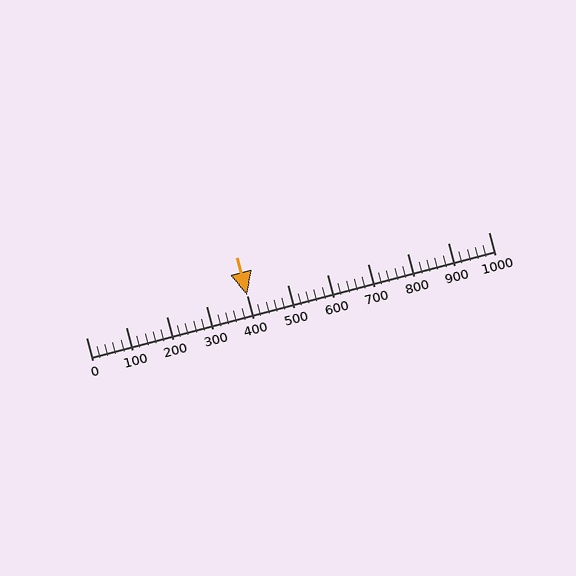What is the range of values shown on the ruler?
The ruler shows values from 0 to 1000.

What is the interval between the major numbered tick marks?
The major tick marks are spaced 100 units apart.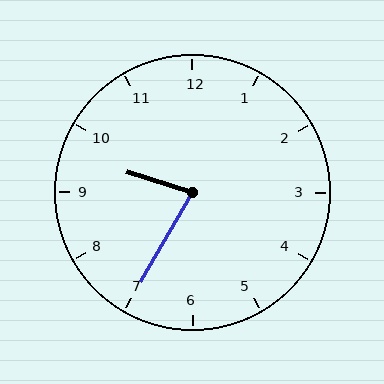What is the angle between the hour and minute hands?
Approximately 78 degrees.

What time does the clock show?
9:35.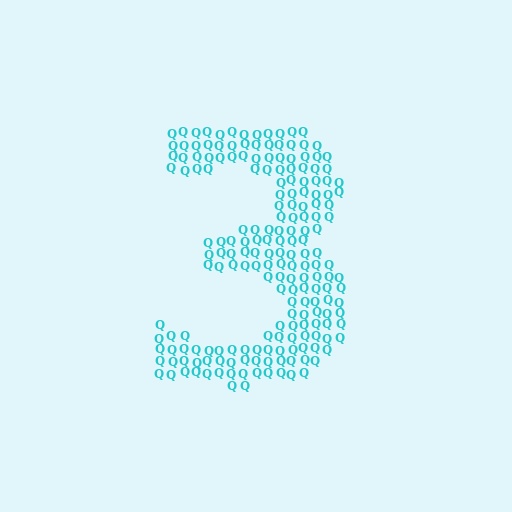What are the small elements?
The small elements are letter Q's.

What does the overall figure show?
The overall figure shows the digit 3.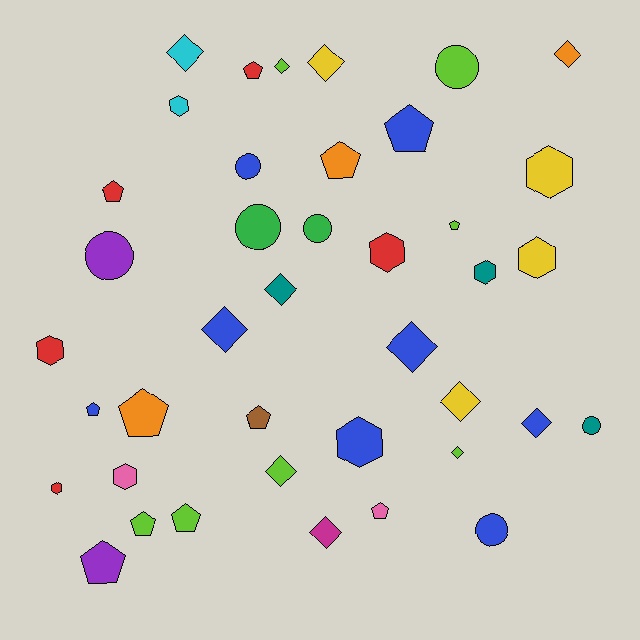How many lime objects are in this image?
There are 7 lime objects.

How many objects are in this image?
There are 40 objects.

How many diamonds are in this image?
There are 12 diamonds.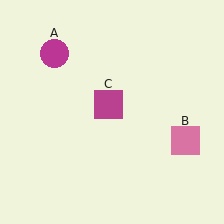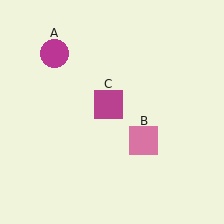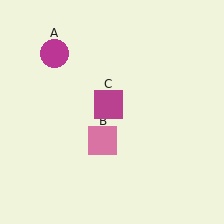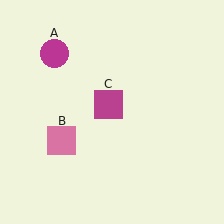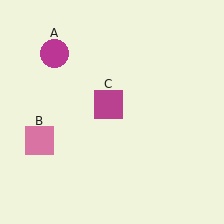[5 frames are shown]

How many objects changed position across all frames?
1 object changed position: pink square (object B).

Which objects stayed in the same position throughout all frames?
Magenta circle (object A) and magenta square (object C) remained stationary.